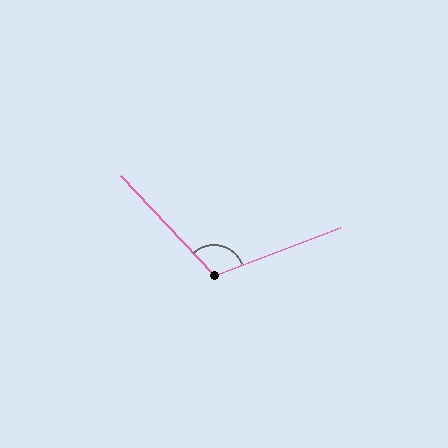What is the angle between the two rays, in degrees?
Approximately 113 degrees.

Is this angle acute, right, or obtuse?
It is obtuse.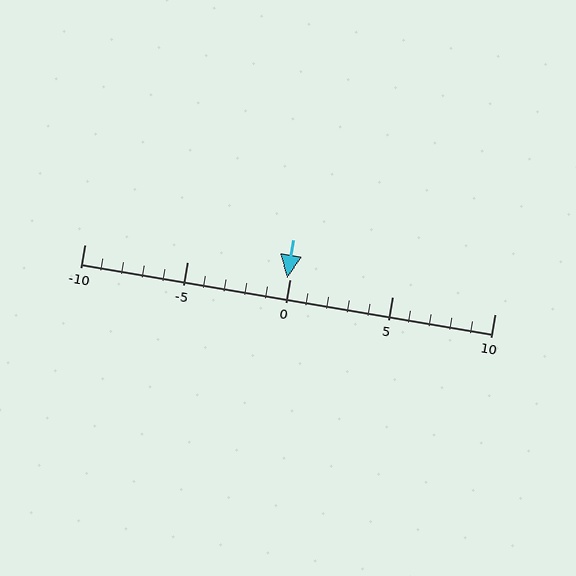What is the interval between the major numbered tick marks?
The major tick marks are spaced 5 units apart.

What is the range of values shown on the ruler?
The ruler shows values from -10 to 10.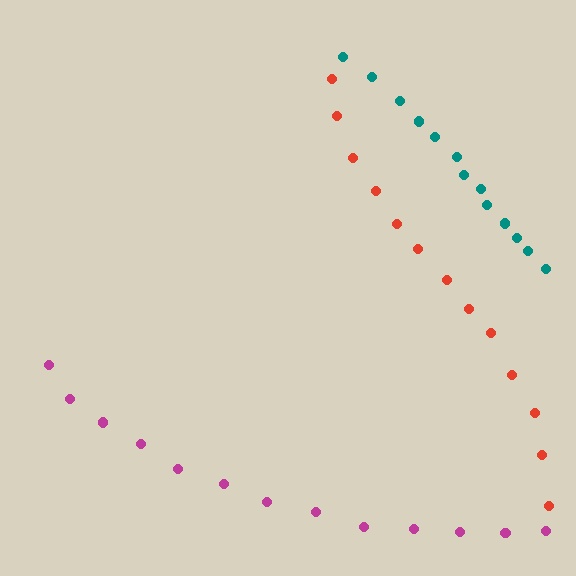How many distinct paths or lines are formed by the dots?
There are 3 distinct paths.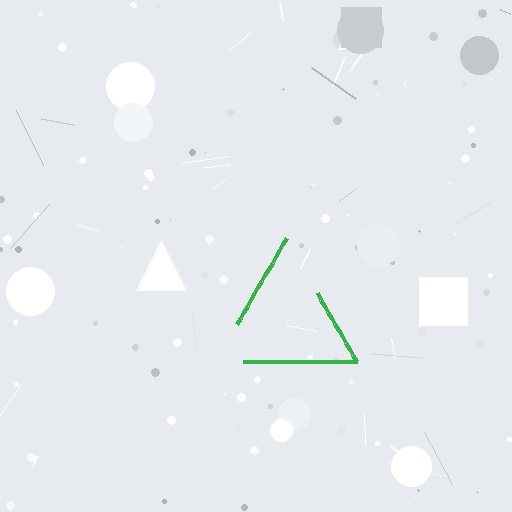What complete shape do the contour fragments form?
The contour fragments form a triangle.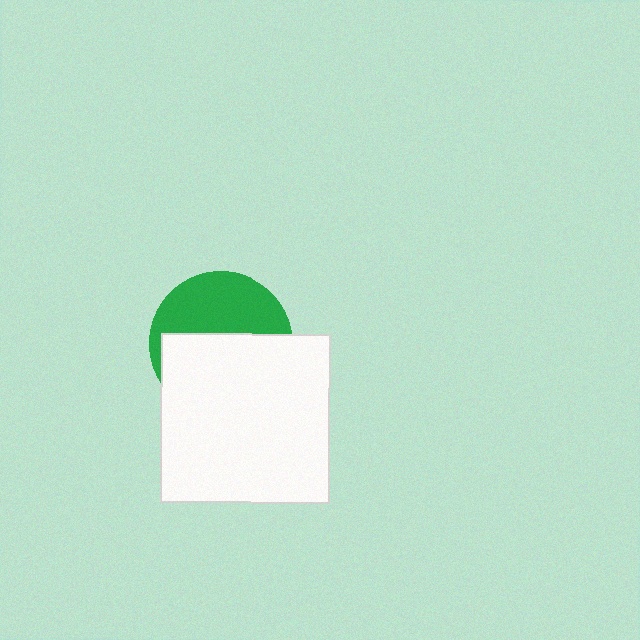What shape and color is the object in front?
The object in front is a white square.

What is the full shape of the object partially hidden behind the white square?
The partially hidden object is a green circle.